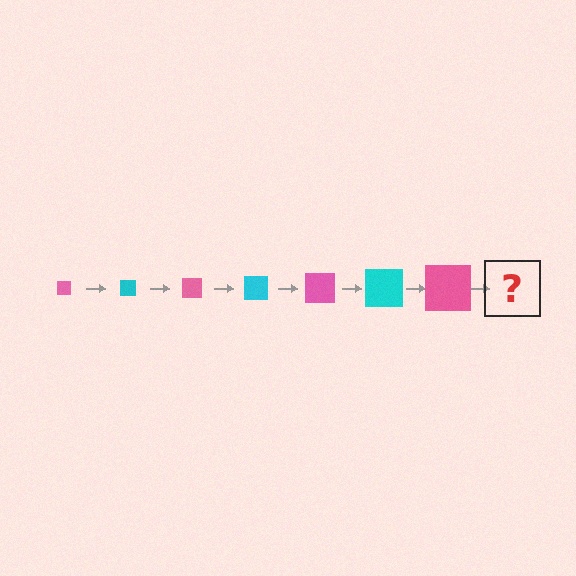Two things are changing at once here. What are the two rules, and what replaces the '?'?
The two rules are that the square grows larger each step and the color cycles through pink and cyan. The '?' should be a cyan square, larger than the previous one.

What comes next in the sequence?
The next element should be a cyan square, larger than the previous one.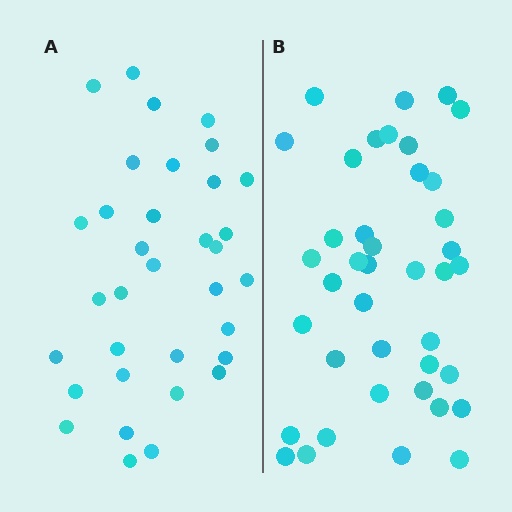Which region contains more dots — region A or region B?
Region B (the right region) has more dots.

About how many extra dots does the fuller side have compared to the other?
Region B has about 6 more dots than region A.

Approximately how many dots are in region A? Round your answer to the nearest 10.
About 30 dots. (The exact count is 34, which rounds to 30.)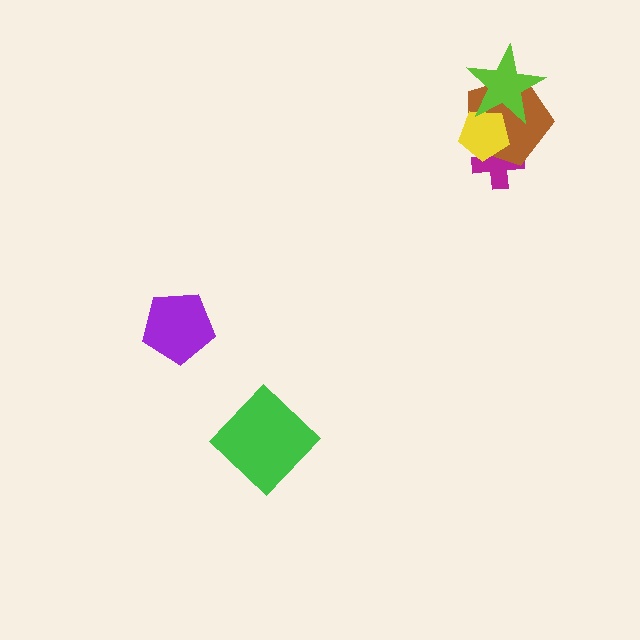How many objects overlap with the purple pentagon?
0 objects overlap with the purple pentagon.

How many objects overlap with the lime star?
2 objects overlap with the lime star.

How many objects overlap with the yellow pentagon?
3 objects overlap with the yellow pentagon.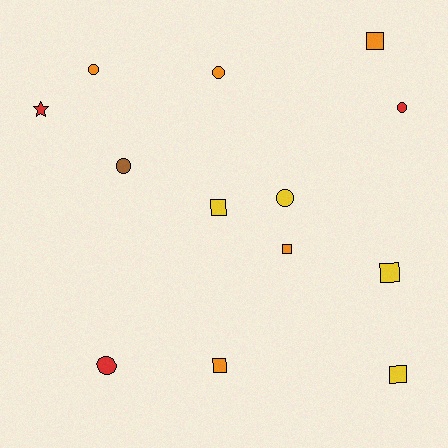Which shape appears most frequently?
Circle, with 6 objects.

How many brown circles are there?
There is 1 brown circle.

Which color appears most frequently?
Orange, with 5 objects.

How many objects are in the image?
There are 13 objects.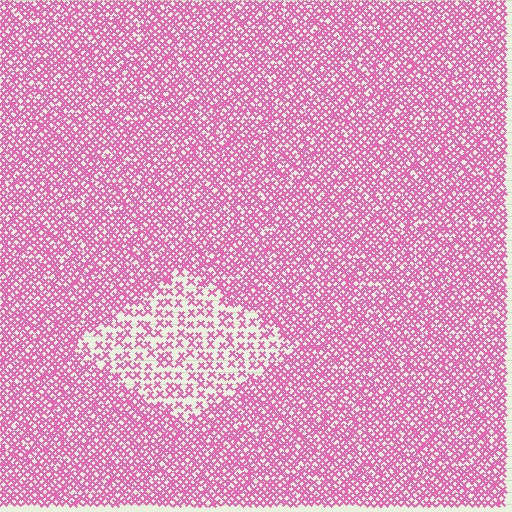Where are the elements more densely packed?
The elements are more densely packed outside the diamond boundary.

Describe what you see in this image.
The image contains small pink elements arranged at two different densities. A diamond-shaped region is visible where the elements are less densely packed than the surrounding area.